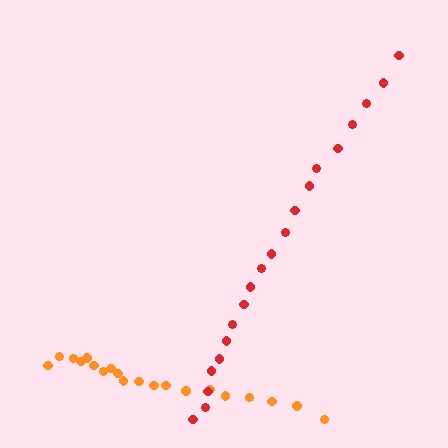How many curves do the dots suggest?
There are 2 distinct paths.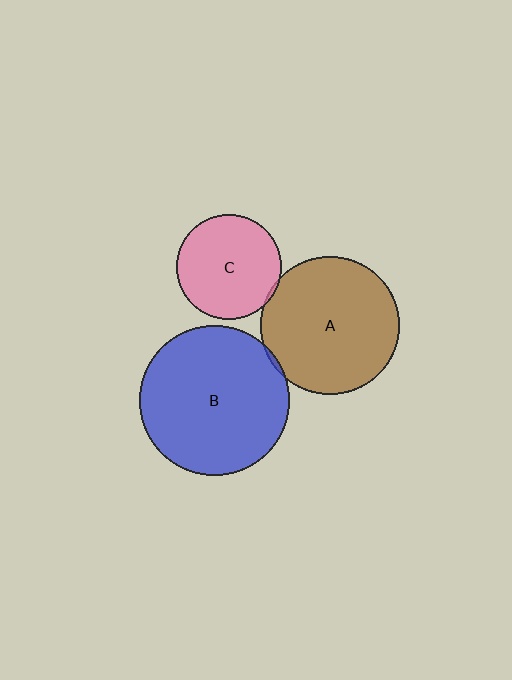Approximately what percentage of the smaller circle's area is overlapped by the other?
Approximately 5%.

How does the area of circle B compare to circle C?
Approximately 2.0 times.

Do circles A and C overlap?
Yes.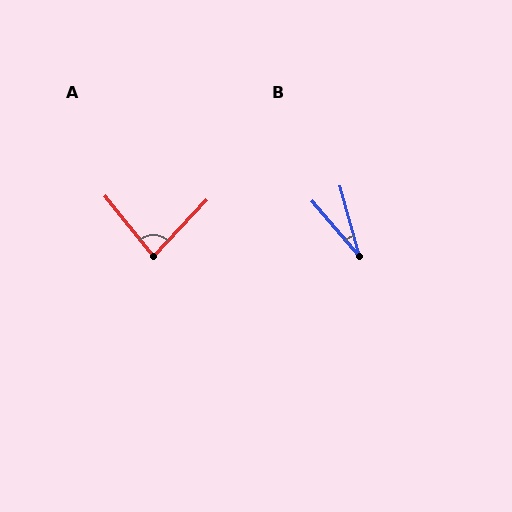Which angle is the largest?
A, at approximately 82 degrees.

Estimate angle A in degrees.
Approximately 82 degrees.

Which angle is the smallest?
B, at approximately 25 degrees.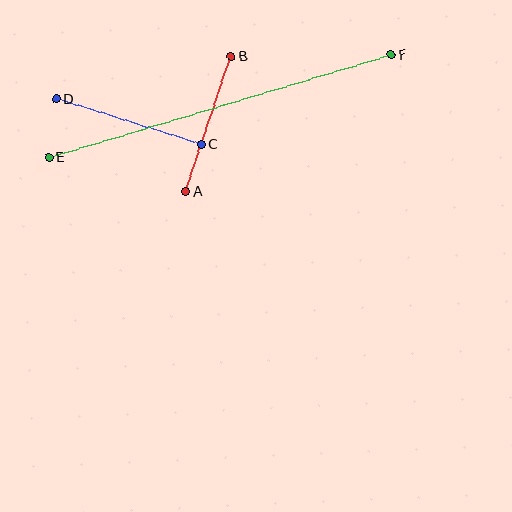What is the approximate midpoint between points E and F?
The midpoint is at approximately (220, 106) pixels.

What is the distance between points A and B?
The distance is approximately 143 pixels.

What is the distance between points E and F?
The distance is approximately 357 pixels.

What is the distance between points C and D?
The distance is approximately 152 pixels.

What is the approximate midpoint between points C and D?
The midpoint is at approximately (129, 122) pixels.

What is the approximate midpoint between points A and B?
The midpoint is at approximately (209, 124) pixels.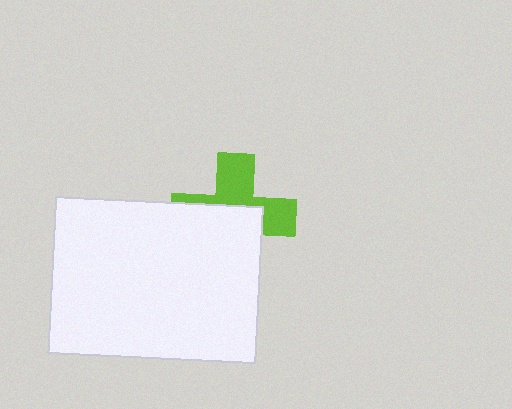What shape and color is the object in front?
The object in front is a white rectangle.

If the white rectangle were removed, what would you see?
You would see the complete lime cross.